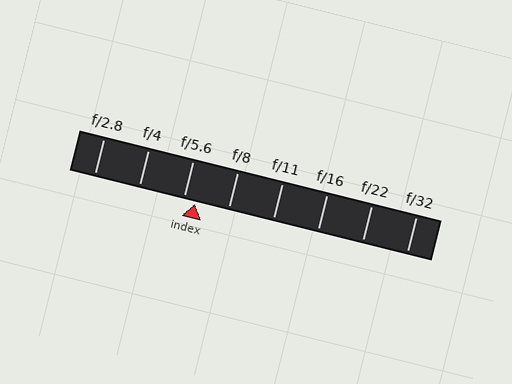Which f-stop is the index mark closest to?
The index mark is closest to f/5.6.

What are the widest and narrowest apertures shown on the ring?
The widest aperture shown is f/2.8 and the narrowest is f/32.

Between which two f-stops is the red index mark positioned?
The index mark is between f/5.6 and f/8.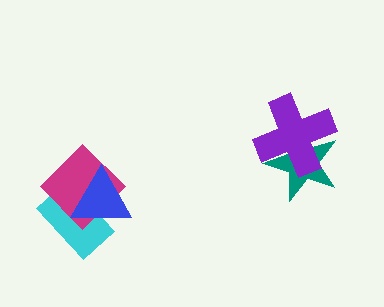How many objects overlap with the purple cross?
1 object overlaps with the purple cross.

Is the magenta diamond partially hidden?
Yes, it is partially covered by another shape.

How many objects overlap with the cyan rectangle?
2 objects overlap with the cyan rectangle.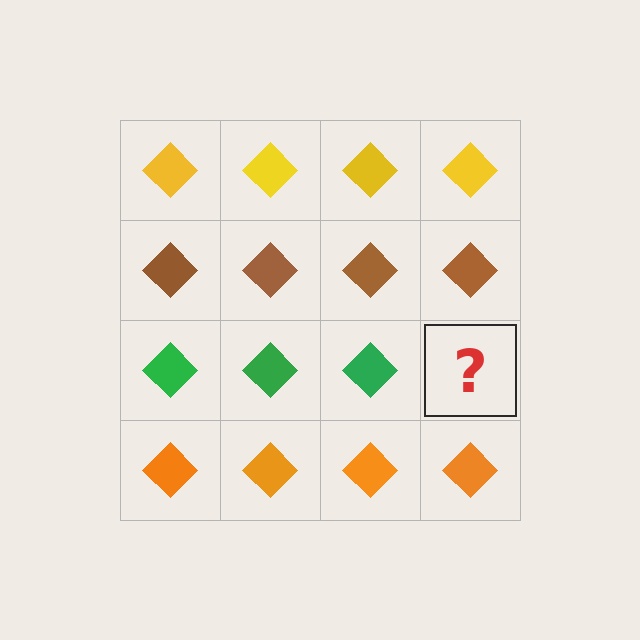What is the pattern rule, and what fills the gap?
The rule is that each row has a consistent color. The gap should be filled with a green diamond.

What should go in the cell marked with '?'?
The missing cell should contain a green diamond.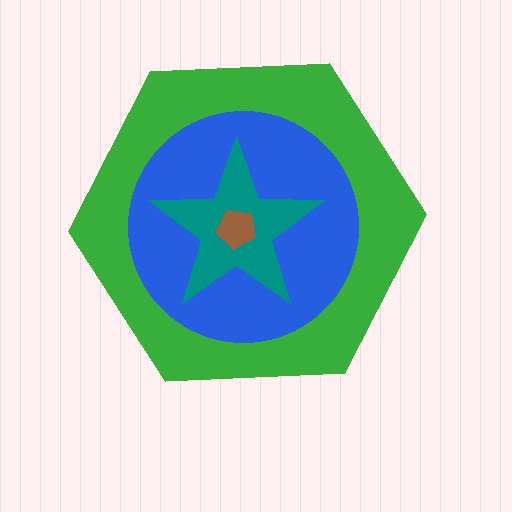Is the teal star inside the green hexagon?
Yes.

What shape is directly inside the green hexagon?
The blue circle.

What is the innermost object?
The brown pentagon.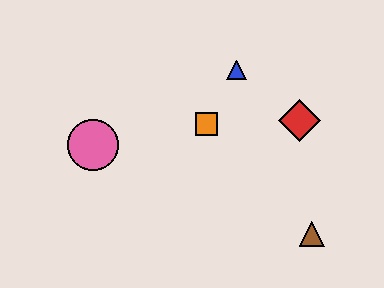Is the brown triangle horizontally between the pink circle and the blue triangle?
No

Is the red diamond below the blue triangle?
Yes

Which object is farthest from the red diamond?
The pink circle is farthest from the red diamond.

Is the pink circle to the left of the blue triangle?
Yes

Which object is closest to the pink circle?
The orange square is closest to the pink circle.